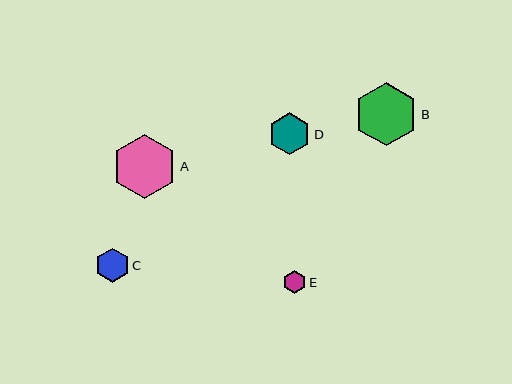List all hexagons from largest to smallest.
From largest to smallest: A, B, D, C, E.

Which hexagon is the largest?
Hexagon A is the largest with a size of approximately 64 pixels.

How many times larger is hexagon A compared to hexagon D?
Hexagon A is approximately 1.5 times the size of hexagon D.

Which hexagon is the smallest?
Hexagon E is the smallest with a size of approximately 23 pixels.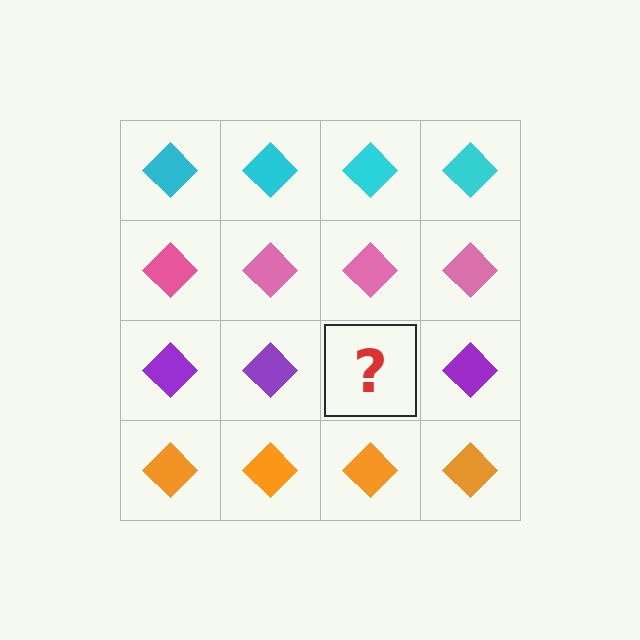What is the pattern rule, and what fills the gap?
The rule is that each row has a consistent color. The gap should be filled with a purple diamond.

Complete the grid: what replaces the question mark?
The question mark should be replaced with a purple diamond.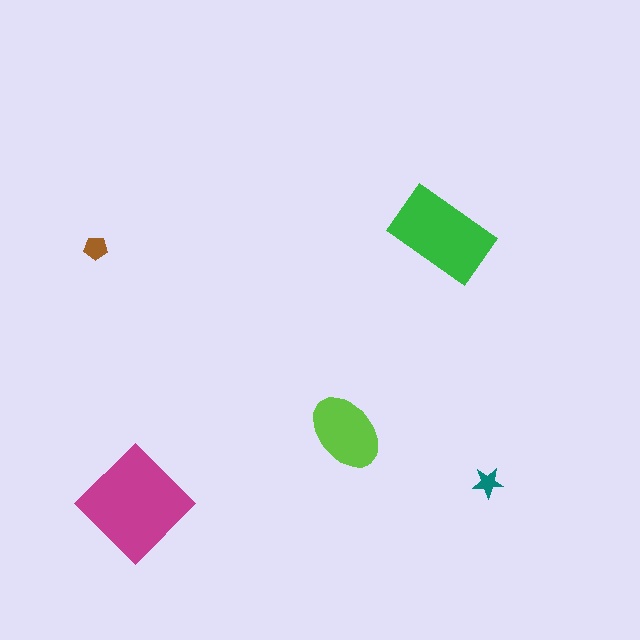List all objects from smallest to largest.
The teal star, the brown pentagon, the lime ellipse, the green rectangle, the magenta diamond.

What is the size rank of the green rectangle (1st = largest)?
2nd.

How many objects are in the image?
There are 5 objects in the image.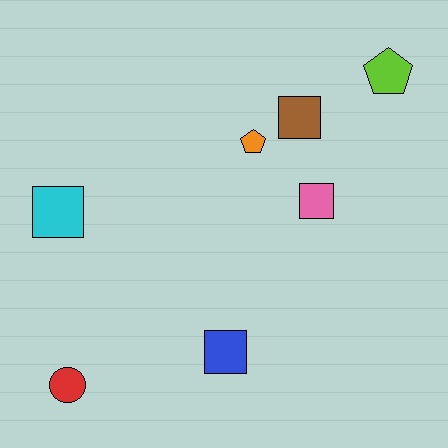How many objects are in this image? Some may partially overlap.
There are 7 objects.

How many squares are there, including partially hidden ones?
There are 4 squares.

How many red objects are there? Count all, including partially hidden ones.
There is 1 red object.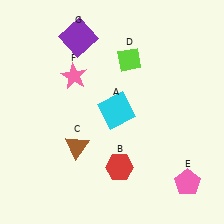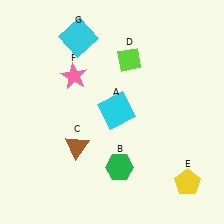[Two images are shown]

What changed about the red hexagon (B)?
In Image 1, B is red. In Image 2, it changed to green.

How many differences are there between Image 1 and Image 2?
There are 3 differences between the two images.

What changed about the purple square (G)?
In Image 1, G is purple. In Image 2, it changed to cyan.